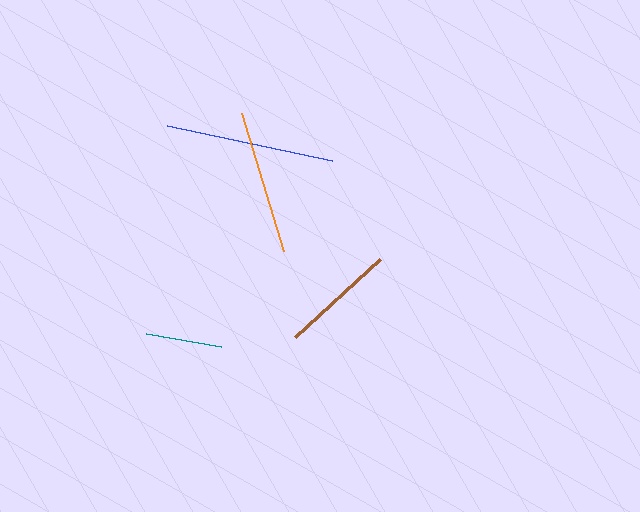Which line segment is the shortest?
The teal line is the shortest at approximately 76 pixels.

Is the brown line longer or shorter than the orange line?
The orange line is longer than the brown line.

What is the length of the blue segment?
The blue segment is approximately 169 pixels long.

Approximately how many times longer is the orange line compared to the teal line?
The orange line is approximately 1.9 times the length of the teal line.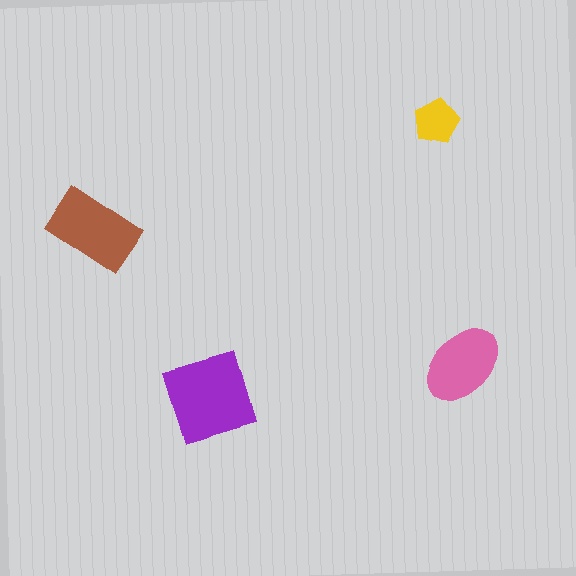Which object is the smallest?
The yellow pentagon.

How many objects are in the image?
There are 4 objects in the image.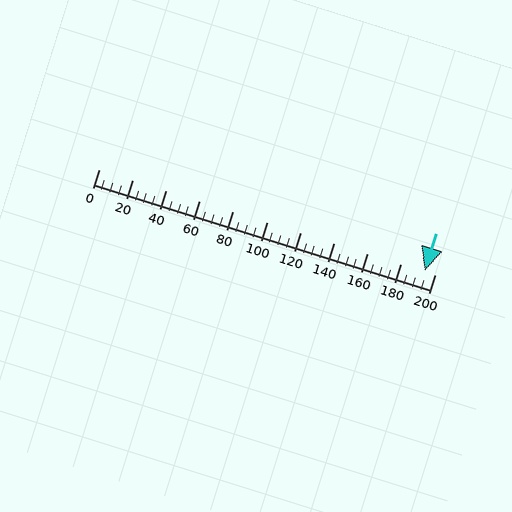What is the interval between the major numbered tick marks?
The major tick marks are spaced 20 units apart.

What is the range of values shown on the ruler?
The ruler shows values from 0 to 200.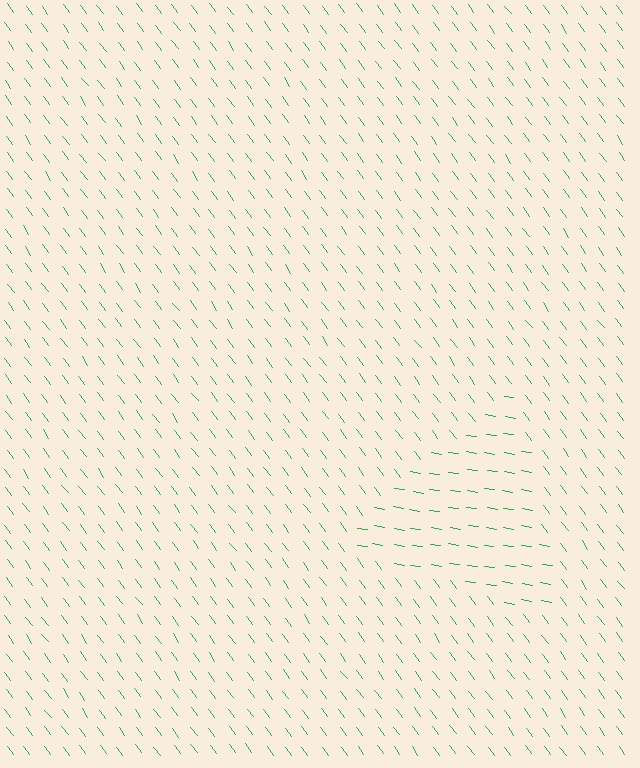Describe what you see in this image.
The image is filled with small green line segments. A triangle region in the image has lines oriented differently from the surrounding lines, creating a visible texture boundary.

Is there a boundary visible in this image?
Yes, there is a texture boundary formed by a change in line orientation.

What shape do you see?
I see a triangle.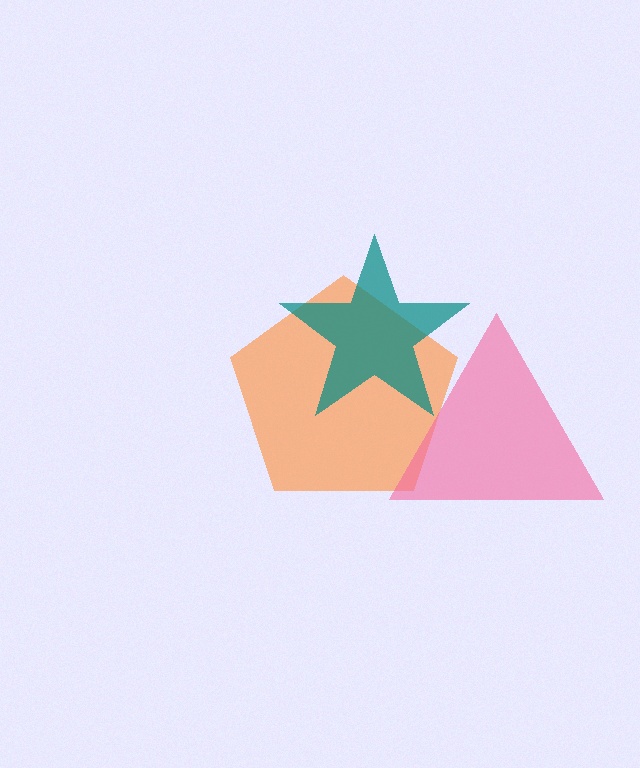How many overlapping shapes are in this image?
There are 3 overlapping shapes in the image.